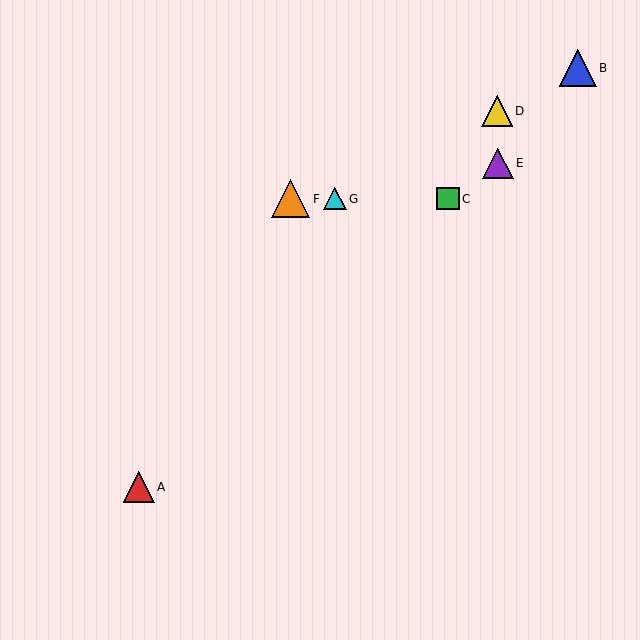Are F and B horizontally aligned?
No, F is at y≈199 and B is at y≈68.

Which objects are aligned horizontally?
Objects C, F, G are aligned horizontally.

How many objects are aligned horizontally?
3 objects (C, F, G) are aligned horizontally.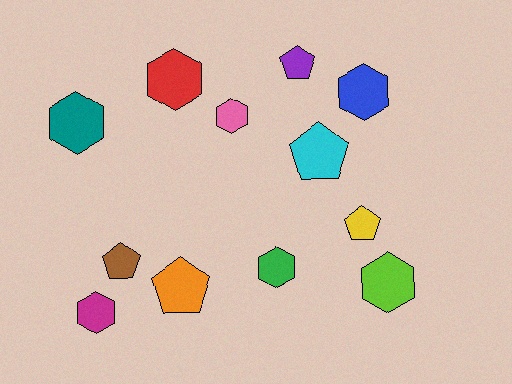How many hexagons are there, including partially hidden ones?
There are 7 hexagons.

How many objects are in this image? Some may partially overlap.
There are 12 objects.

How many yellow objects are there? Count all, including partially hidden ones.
There is 1 yellow object.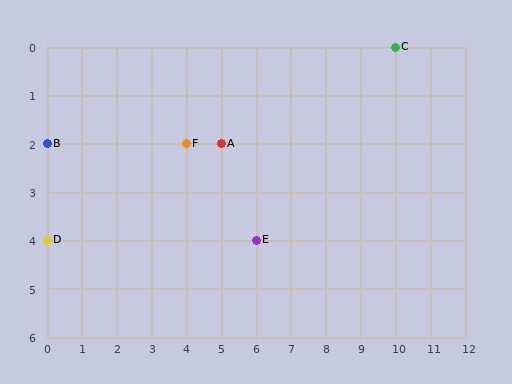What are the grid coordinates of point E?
Point E is at grid coordinates (6, 4).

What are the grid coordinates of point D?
Point D is at grid coordinates (0, 4).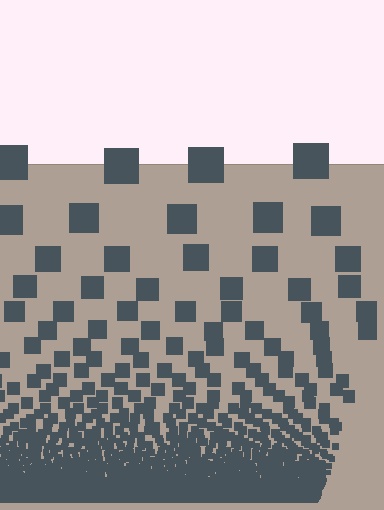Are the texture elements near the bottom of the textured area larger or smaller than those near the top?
Smaller. The gradient is inverted — elements near the bottom are smaller and denser.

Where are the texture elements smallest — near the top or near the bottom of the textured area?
Near the bottom.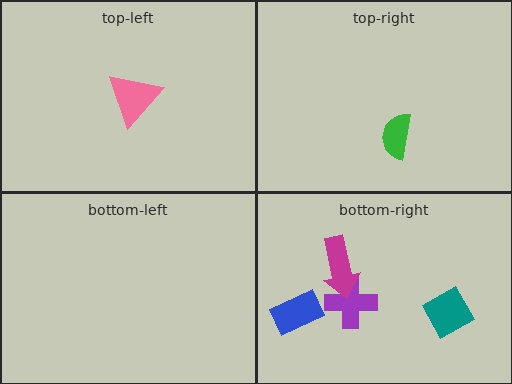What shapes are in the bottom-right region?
The teal diamond, the purple cross, the magenta arrow, the blue rectangle.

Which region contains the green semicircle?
The top-right region.